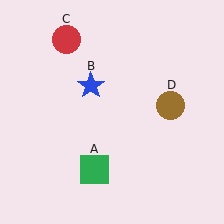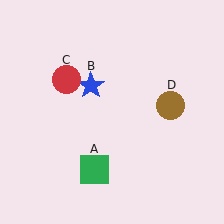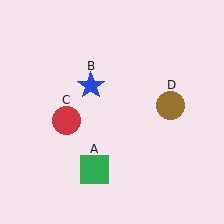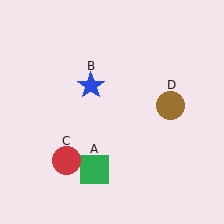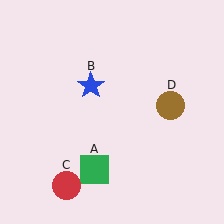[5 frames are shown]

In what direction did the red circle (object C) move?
The red circle (object C) moved down.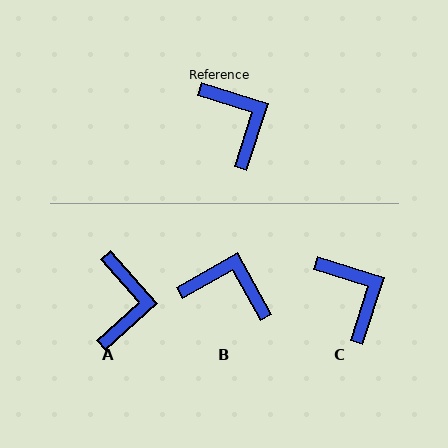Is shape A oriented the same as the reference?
No, it is off by about 31 degrees.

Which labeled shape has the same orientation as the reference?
C.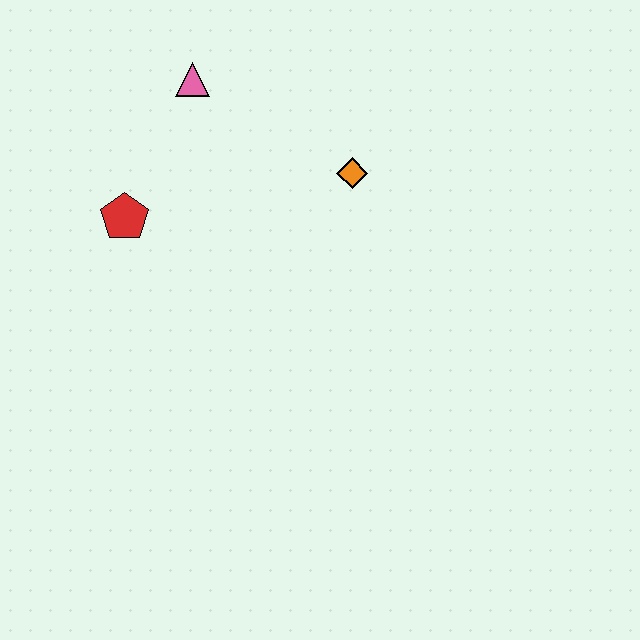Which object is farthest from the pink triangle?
The orange diamond is farthest from the pink triangle.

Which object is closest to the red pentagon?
The pink triangle is closest to the red pentagon.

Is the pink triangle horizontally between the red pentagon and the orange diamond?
Yes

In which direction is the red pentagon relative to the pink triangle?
The red pentagon is below the pink triangle.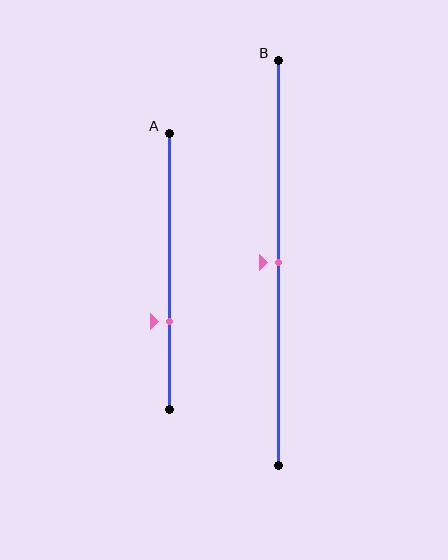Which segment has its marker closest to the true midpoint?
Segment B has its marker closest to the true midpoint.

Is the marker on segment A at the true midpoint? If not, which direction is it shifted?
No, the marker on segment A is shifted downward by about 18% of the segment length.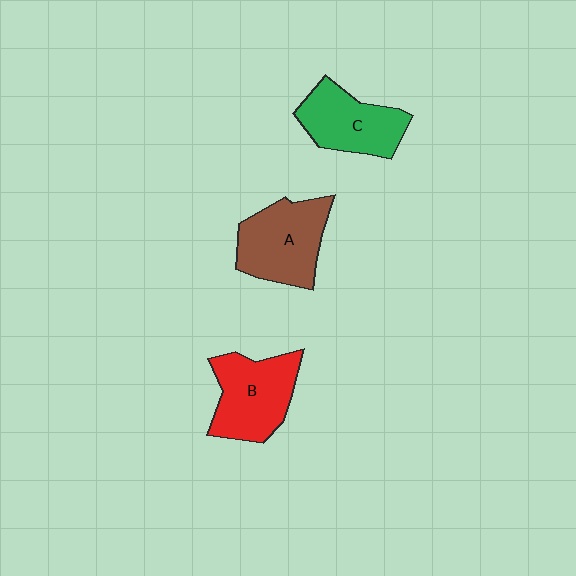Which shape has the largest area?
Shape A (brown).